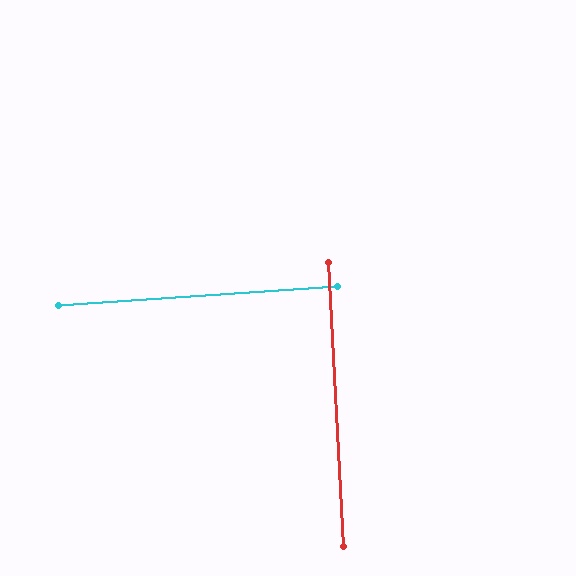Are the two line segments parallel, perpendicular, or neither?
Perpendicular — they meet at approximately 89°.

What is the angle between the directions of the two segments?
Approximately 89 degrees.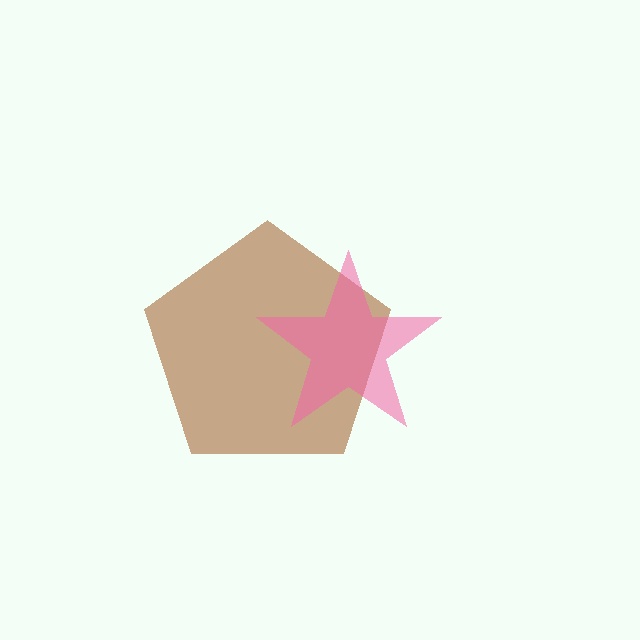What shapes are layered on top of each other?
The layered shapes are: a brown pentagon, a pink star.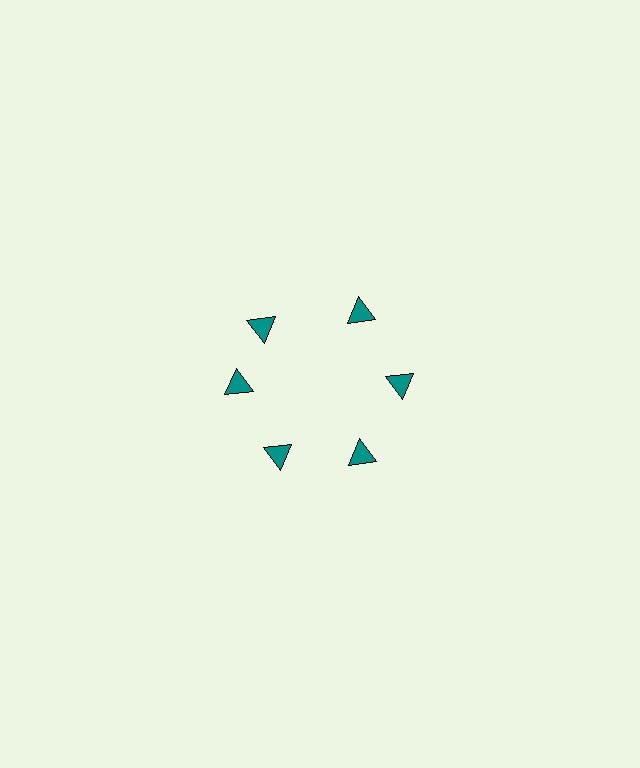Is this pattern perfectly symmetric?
No. The 6 teal triangles are arranged in a ring, but one element near the 11 o'clock position is rotated out of alignment along the ring, breaking the 6-fold rotational symmetry.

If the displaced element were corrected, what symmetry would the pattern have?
It would have 6-fold rotational symmetry — the pattern would map onto itself every 60 degrees.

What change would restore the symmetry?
The symmetry would be restored by rotating it back into even spacing with its neighbors so that all 6 triangles sit at equal angles and equal distance from the center.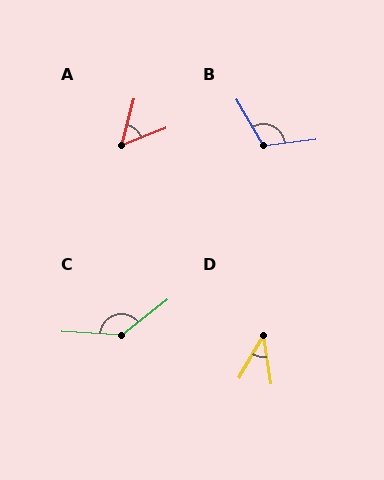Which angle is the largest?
C, at approximately 138 degrees.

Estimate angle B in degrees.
Approximately 113 degrees.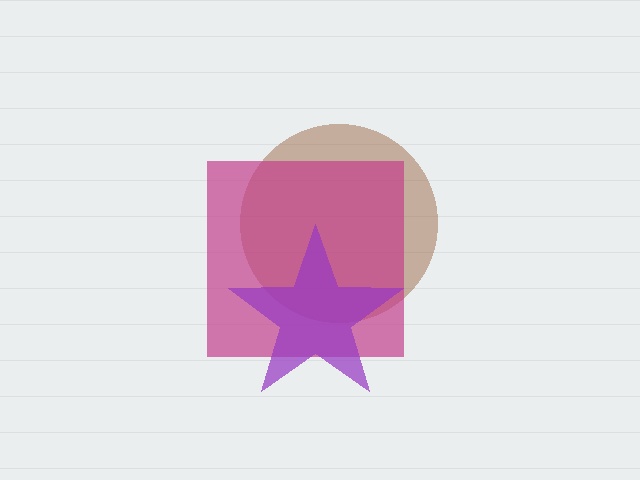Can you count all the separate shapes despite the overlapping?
Yes, there are 3 separate shapes.